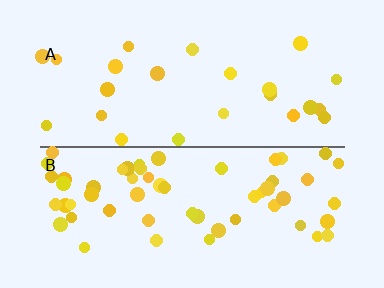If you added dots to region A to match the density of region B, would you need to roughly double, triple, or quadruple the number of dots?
Approximately double.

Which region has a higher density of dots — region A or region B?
B (the bottom).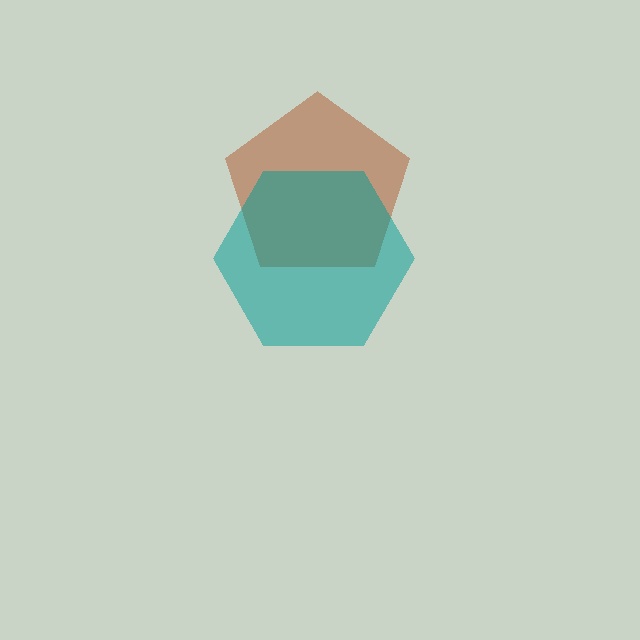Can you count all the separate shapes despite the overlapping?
Yes, there are 2 separate shapes.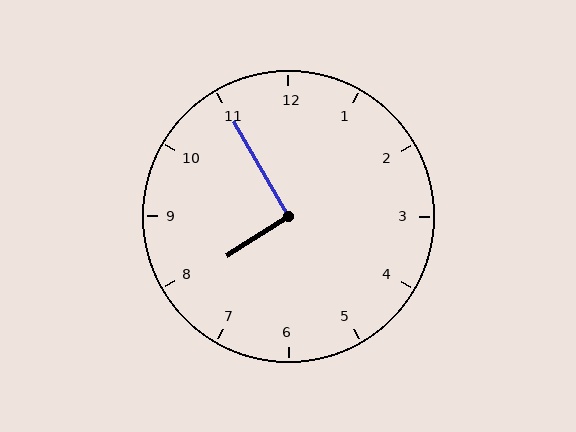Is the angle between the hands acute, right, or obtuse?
It is right.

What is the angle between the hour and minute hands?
Approximately 92 degrees.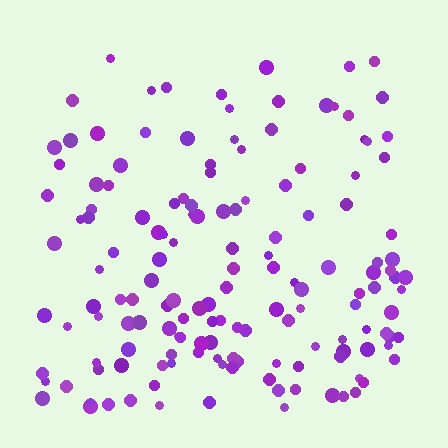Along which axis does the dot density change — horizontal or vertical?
Vertical.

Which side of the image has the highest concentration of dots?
The bottom.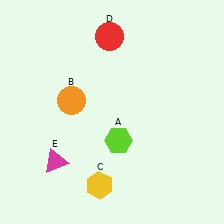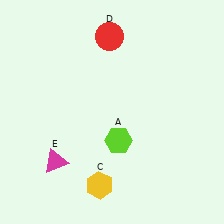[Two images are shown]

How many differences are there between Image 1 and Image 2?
There is 1 difference between the two images.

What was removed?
The orange circle (B) was removed in Image 2.